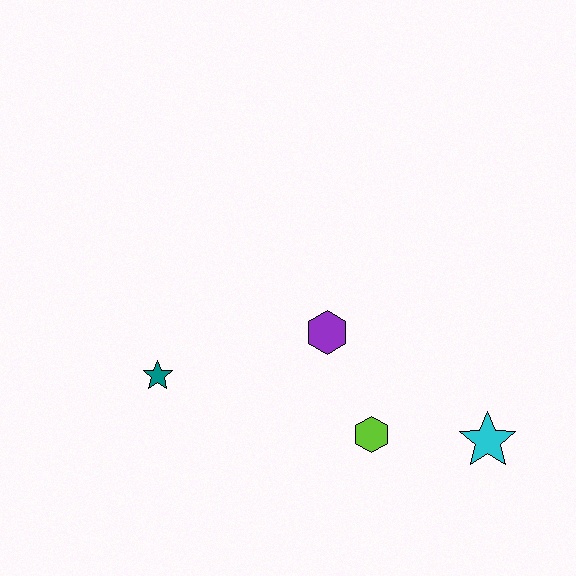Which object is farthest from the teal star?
The cyan star is farthest from the teal star.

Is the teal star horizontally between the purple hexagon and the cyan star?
No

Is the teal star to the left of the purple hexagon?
Yes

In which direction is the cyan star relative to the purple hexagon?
The cyan star is to the right of the purple hexagon.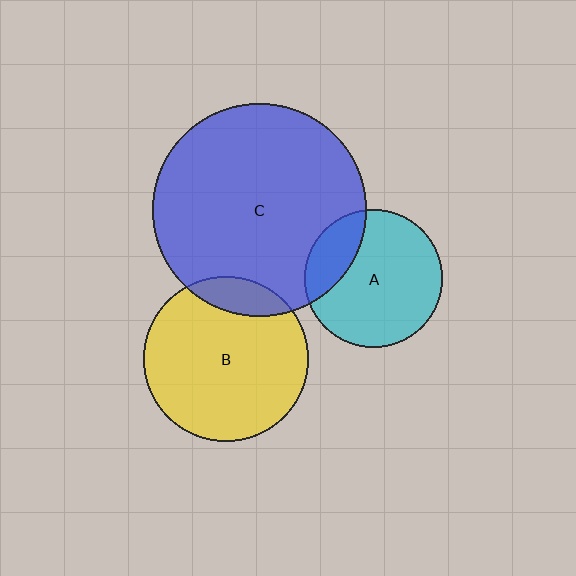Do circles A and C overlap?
Yes.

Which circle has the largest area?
Circle C (blue).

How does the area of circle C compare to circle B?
Approximately 1.7 times.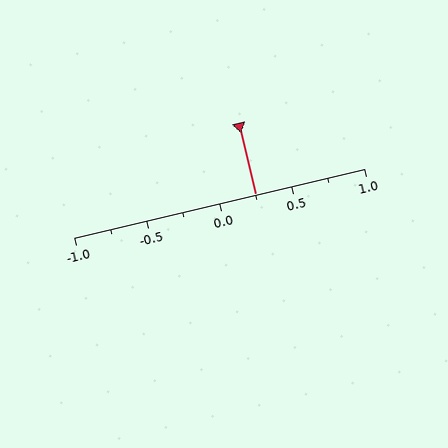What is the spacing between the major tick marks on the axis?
The major ticks are spaced 0.5 apart.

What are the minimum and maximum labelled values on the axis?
The axis runs from -1.0 to 1.0.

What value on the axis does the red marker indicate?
The marker indicates approximately 0.25.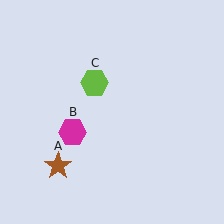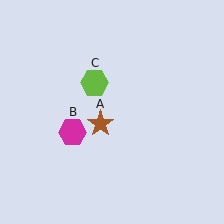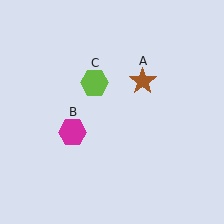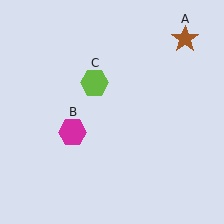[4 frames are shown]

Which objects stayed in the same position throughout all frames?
Magenta hexagon (object B) and lime hexagon (object C) remained stationary.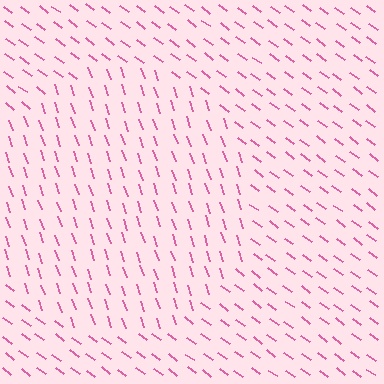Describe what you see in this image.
The image is filled with small pink line segments. A circle region in the image has lines oriented differently from the surrounding lines, creating a visible texture boundary.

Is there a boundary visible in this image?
Yes, there is a texture boundary formed by a change in line orientation.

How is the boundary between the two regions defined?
The boundary is defined purely by a change in line orientation (approximately 36 degrees difference). All lines are the same color and thickness.